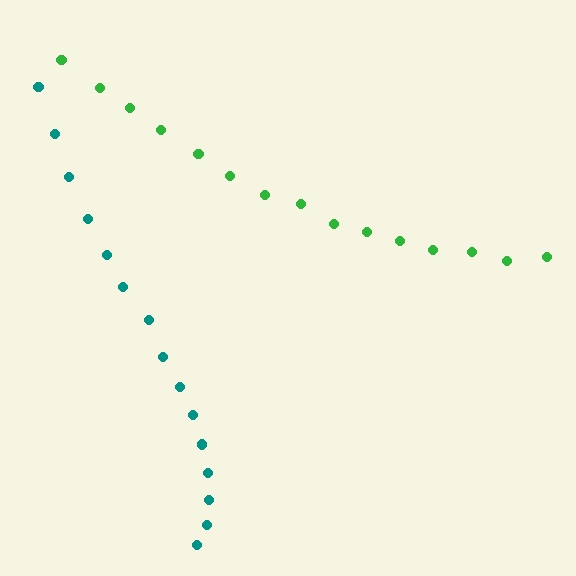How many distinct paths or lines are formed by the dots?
There are 2 distinct paths.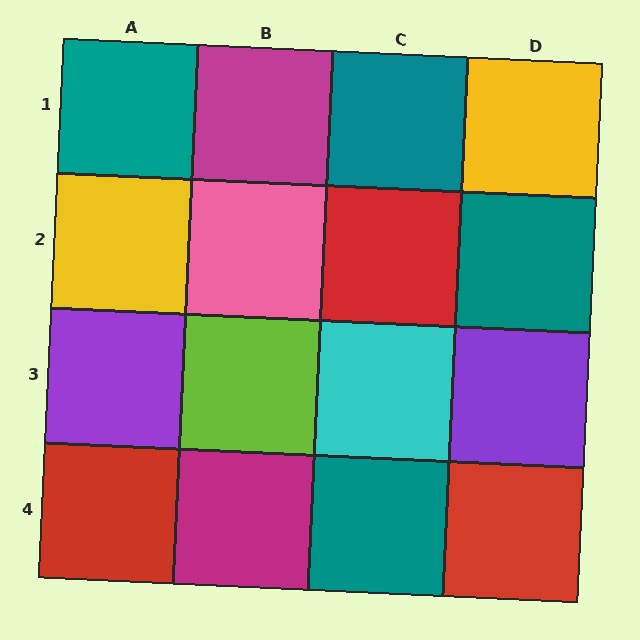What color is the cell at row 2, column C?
Red.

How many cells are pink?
1 cell is pink.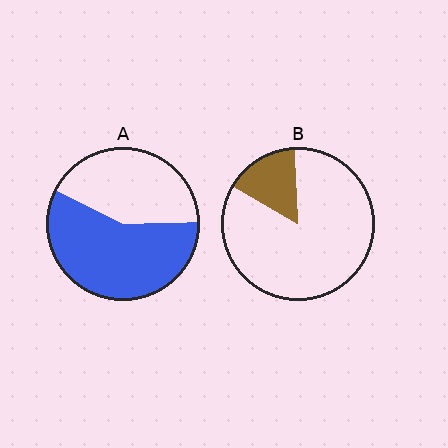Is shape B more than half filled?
No.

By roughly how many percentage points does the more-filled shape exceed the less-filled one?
By roughly 40 percentage points (A over B).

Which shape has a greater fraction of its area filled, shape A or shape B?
Shape A.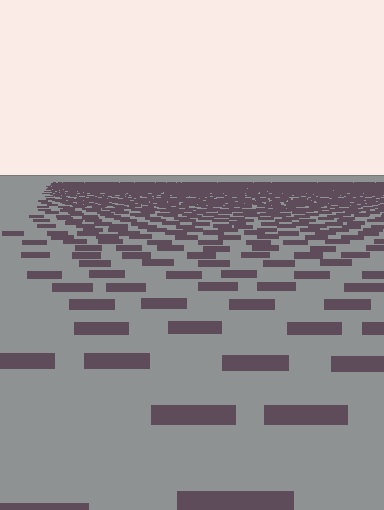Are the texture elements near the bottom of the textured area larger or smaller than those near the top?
Larger. Near the bottom, elements are closer to the viewer and appear at a bigger on-screen size.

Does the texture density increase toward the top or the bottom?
Density increases toward the top.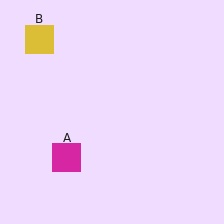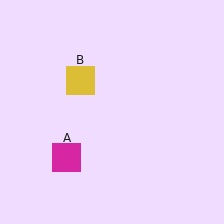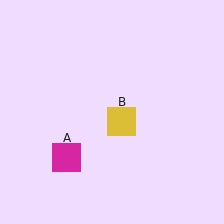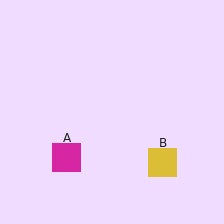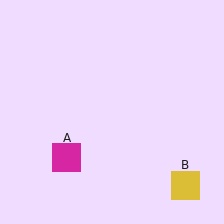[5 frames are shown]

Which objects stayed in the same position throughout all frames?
Magenta square (object A) remained stationary.